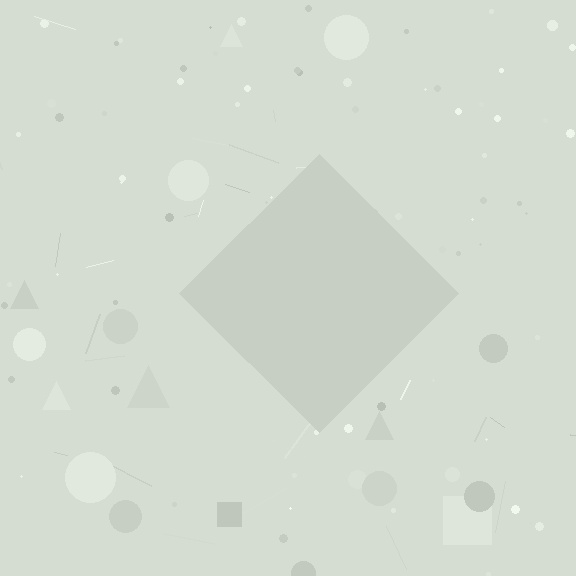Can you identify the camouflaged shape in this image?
The camouflaged shape is a diamond.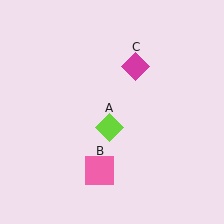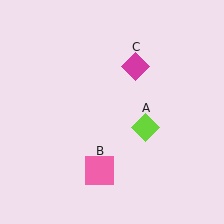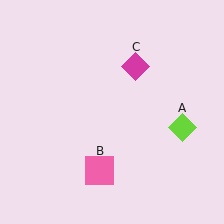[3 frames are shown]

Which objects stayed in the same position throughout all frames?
Pink square (object B) and magenta diamond (object C) remained stationary.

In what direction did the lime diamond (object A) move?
The lime diamond (object A) moved right.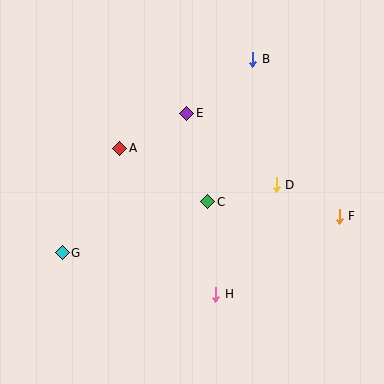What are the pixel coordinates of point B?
Point B is at (253, 59).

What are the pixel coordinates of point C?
Point C is at (208, 202).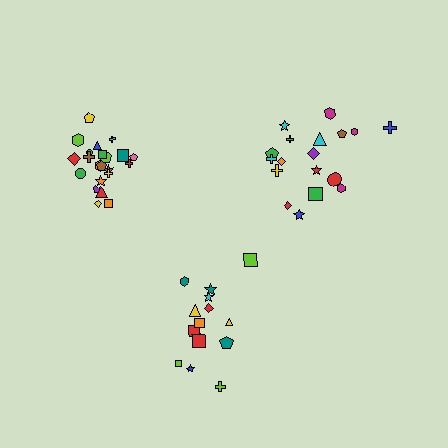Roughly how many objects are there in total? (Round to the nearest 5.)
Roughly 55 objects in total.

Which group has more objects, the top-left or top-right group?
The top-left group.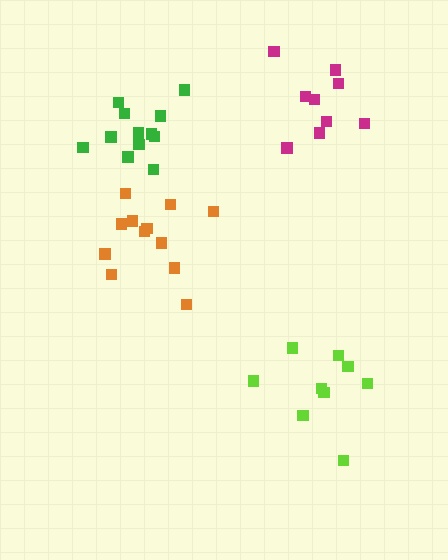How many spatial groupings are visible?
There are 4 spatial groupings.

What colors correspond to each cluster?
The clusters are colored: lime, magenta, orange, green.